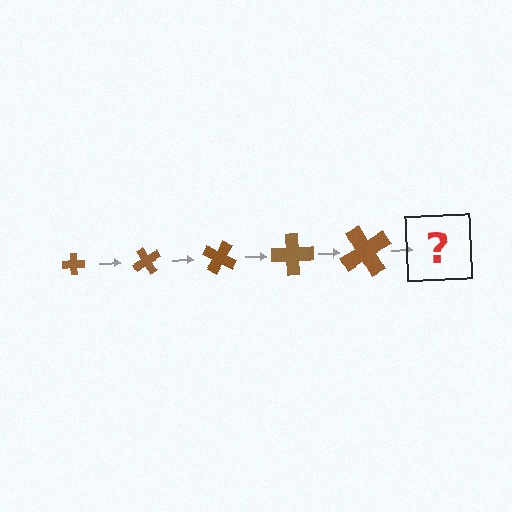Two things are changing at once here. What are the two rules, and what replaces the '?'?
The two rules are that the cross grows larger each step and it rotates 60 degrees each step. The '?' should be a cross, larger than the previous one and rotated 300 degrees from the start.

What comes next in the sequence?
The next element should be a cross, larger than the previous one and rotated 300 degrees from the start.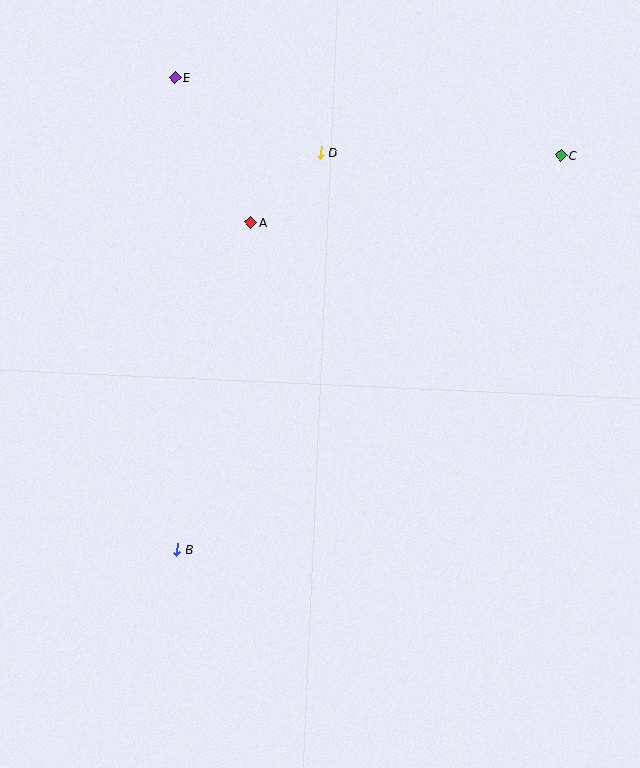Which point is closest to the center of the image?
Point A at (251, 222) is closest to the center.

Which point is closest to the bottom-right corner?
Point B is closest to the bottom-right corner.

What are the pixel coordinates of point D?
Point D is at (321, 153).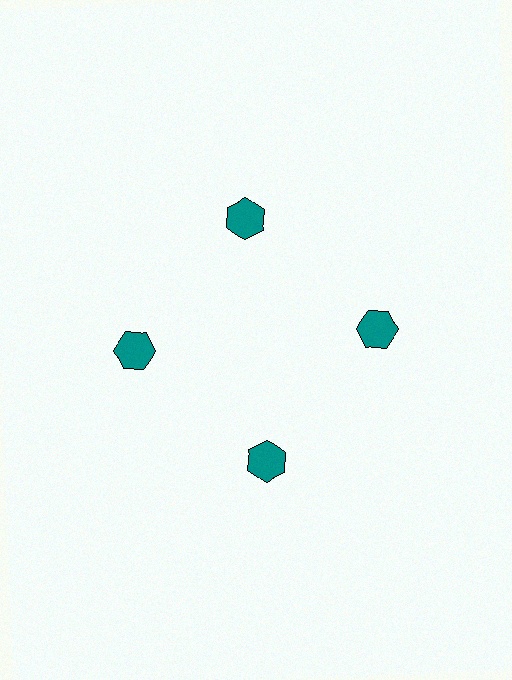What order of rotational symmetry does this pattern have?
This pattern has 4-fold rotational symmetry.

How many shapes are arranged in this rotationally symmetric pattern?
There are 4 shapes, arranged in 4 groups of 1.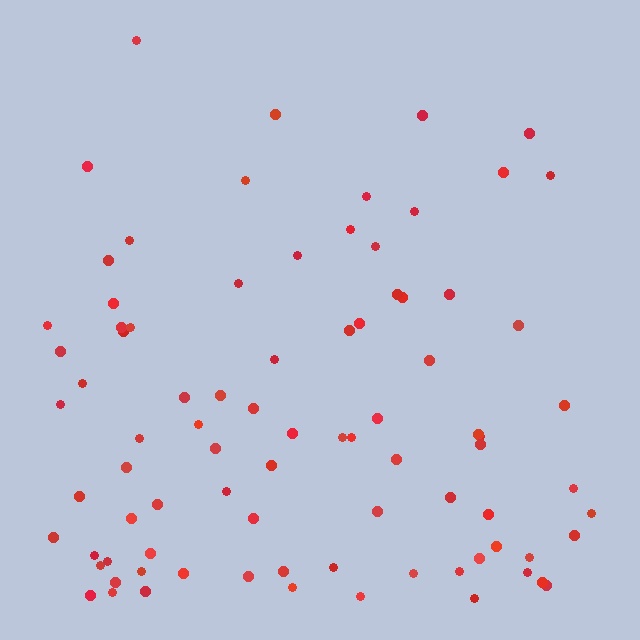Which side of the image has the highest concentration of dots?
The bottom.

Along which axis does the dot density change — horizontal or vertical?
Vertical.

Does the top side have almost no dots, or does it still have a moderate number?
Still a moderate number, just noticeably fewer than the bottom.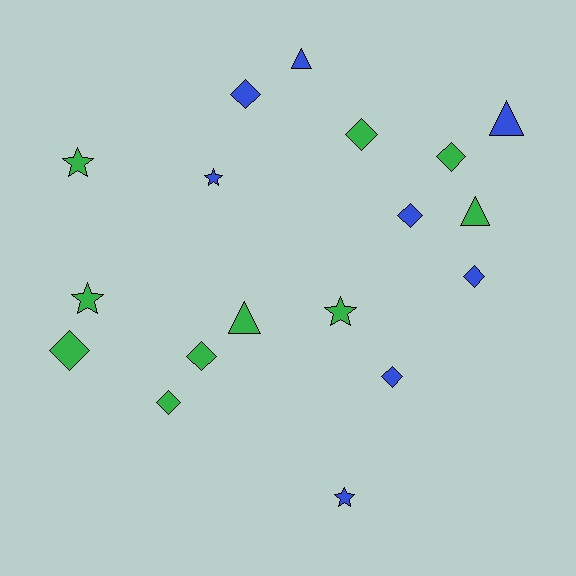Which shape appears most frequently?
Diamond, with 9 objects.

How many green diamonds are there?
There are 5 green diamonds.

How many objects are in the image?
There are 18 objects.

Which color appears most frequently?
Green, with 10 objects.